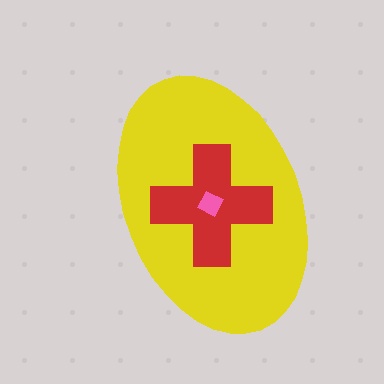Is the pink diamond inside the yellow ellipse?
Yes.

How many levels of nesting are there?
3.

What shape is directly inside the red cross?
The pink diamond.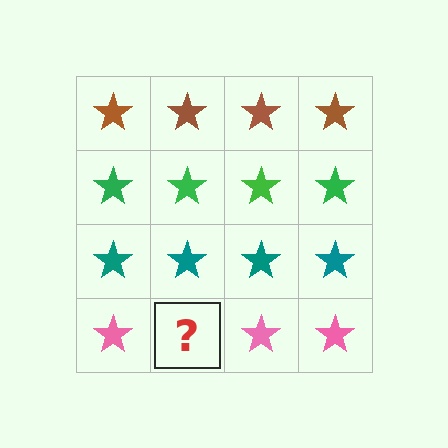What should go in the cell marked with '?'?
The missing cell should contain a pink star.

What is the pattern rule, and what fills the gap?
The rule is that each row has a consistent color. The gap should be filled with a pink star.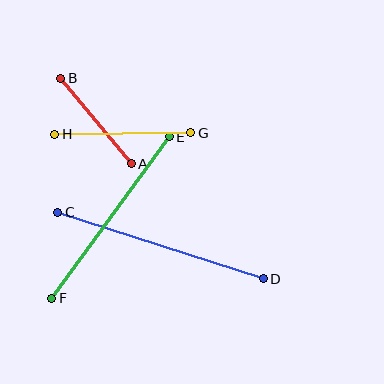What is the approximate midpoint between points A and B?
The midpoint is at approximately (96, 121) pixels.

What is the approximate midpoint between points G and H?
The midpoint is at approximately (123, 134) pixels.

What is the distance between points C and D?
The distance is approximately 216 pixels.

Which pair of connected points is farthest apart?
Points C and D are farthest apart.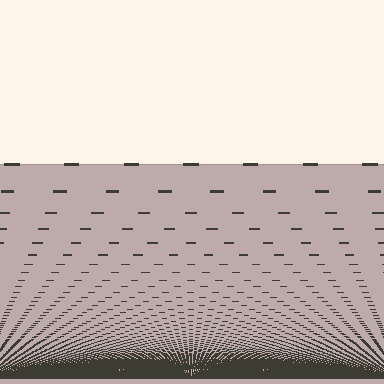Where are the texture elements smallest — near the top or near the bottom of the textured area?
Near the bottom.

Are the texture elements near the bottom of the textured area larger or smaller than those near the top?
Smaller. The gradient is inverted — elements near the bottom are smaller and denser.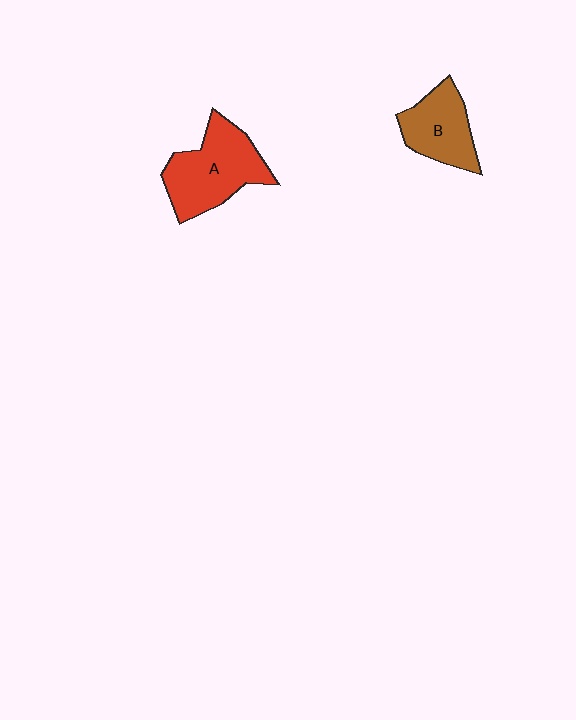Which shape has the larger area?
Shape A (red).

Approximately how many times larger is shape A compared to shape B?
Approximately 1.4 times.